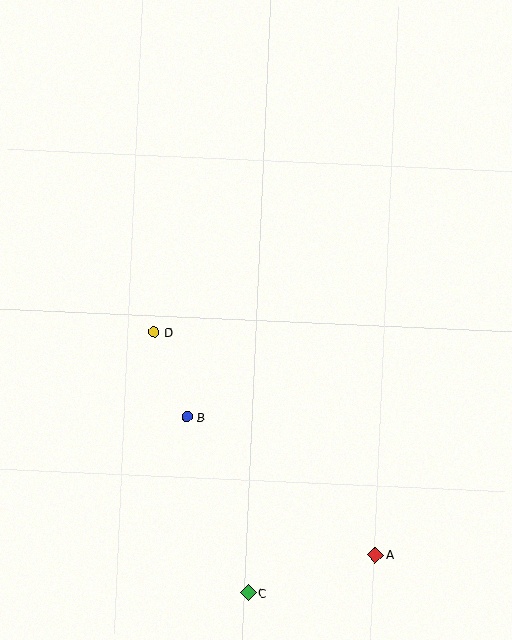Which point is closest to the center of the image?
Point D at (154, 332) is closest to the center.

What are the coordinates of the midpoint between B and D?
The midpoint between B and D is at (171, 375).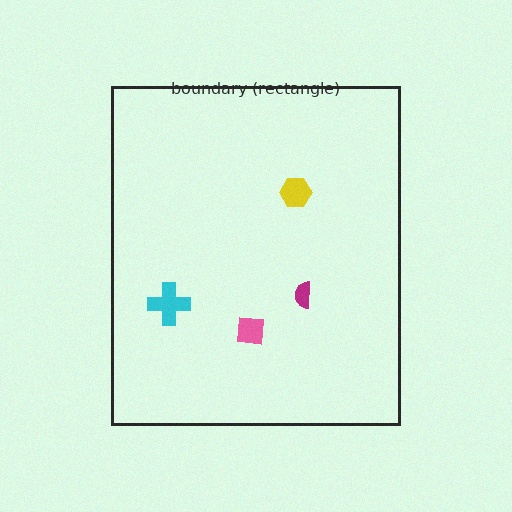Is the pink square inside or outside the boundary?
Inside.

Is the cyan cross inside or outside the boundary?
Inside.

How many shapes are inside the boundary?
4 inside, 0 outside.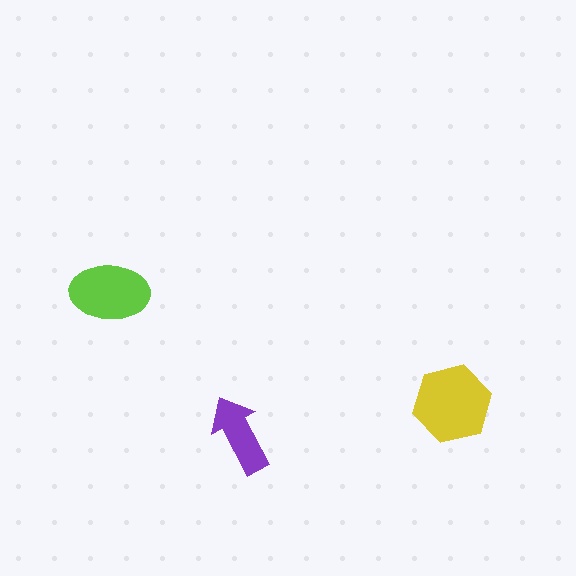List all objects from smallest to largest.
The purple arrow, the lime ellipse, the yellow hexagon.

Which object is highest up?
The lime ellipse is topmost.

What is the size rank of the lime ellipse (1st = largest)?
2nd.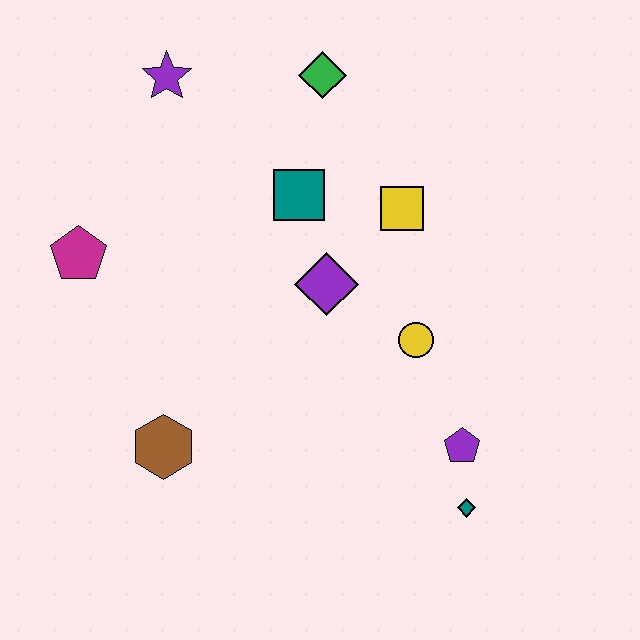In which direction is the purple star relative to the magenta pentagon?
The purple star is above the magenta pentagon.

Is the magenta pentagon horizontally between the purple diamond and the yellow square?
No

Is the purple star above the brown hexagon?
Yes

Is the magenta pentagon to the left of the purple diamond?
Yes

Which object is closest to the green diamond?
The teal square is closest to the green diamond.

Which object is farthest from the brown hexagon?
The green diamond is farthest from the brown hexagon.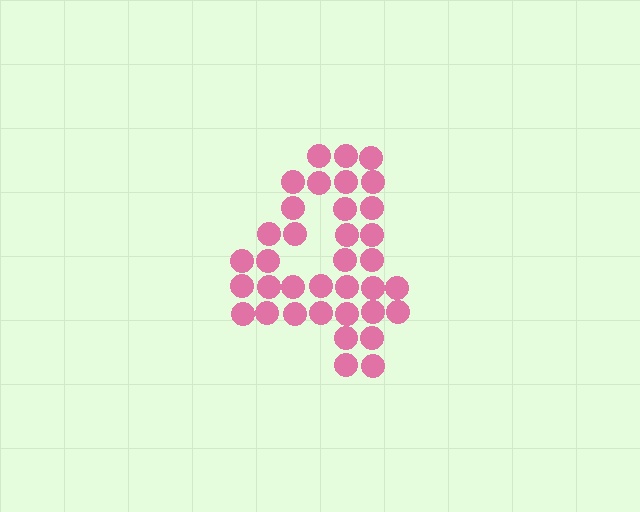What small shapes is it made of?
It is made of small circles.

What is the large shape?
The large shape is the digit 4.